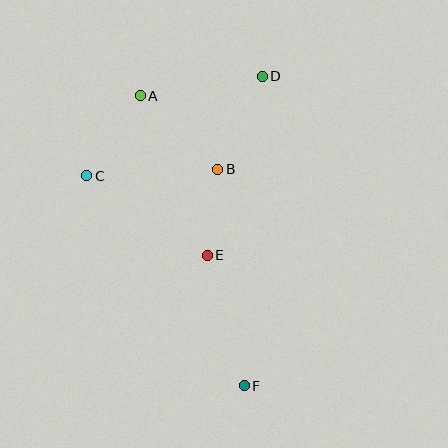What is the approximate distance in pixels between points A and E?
The distance between A and E is approximately 173 pixels.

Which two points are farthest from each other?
Points D and F are farthest from each other.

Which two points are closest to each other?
Points B and E are closest to each other.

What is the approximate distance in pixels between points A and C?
The distance between A and C is approximately 96 pixels.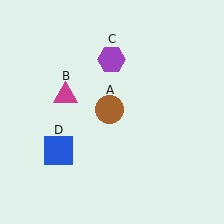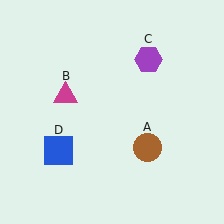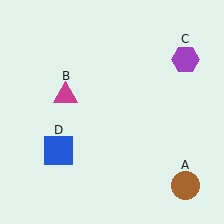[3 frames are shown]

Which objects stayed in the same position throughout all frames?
Magenta triangle (object B) and blue square (object D) remained stationary.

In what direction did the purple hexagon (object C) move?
The purple hexagon (object C) moved right.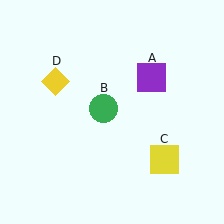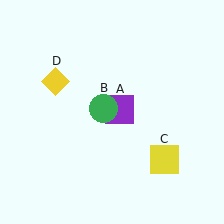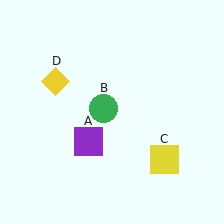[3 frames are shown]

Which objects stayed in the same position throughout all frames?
Green circle (object B) and yellow square (object C) and yellow diamond (object D) remained stationary.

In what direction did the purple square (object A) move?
The purple square (object A) moved down and to the left.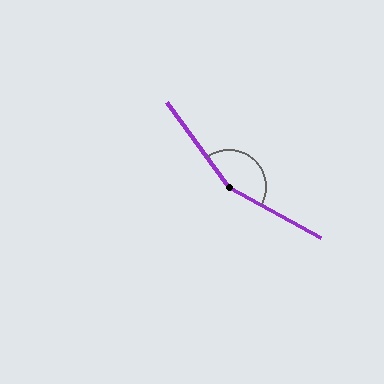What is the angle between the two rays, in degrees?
Approximately 155 degrees.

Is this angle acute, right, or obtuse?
It is obtuse.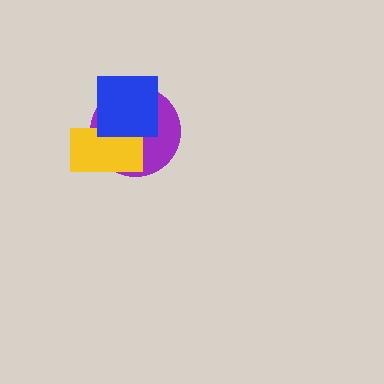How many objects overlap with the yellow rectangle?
2 objects overlap with the yellow rectangle.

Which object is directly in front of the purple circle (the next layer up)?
The yellow rectangle is directly in front of the purple circle.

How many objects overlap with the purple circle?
2 objects overlap with the purple circle.